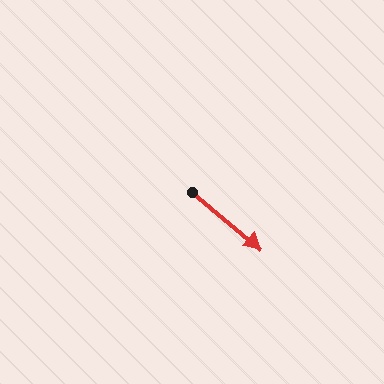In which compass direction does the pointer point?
Southeast.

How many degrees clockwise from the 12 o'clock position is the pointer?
Approximately 130 degrees.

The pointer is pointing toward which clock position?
Roughly 4 o'clock.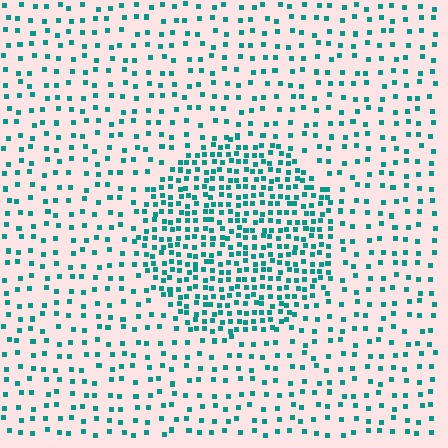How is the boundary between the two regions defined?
The boundary is defined by a change in element density (approximately 2.4x ratio). All elements are the same color, size, and shape.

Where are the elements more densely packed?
The elements are more densely packed inside the circle boundary.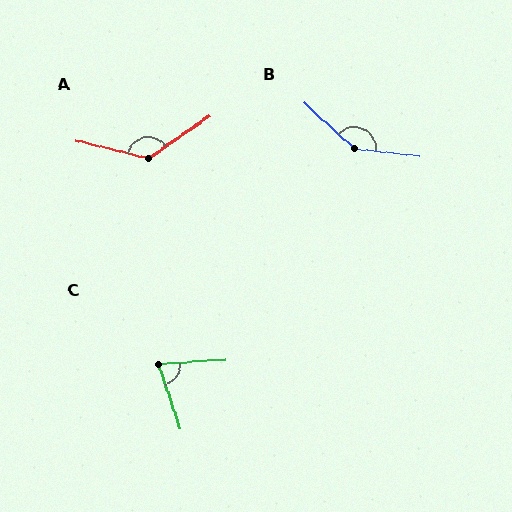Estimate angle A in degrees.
Approximately 132 degrees.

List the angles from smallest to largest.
C (75°), A (132°), B (144°).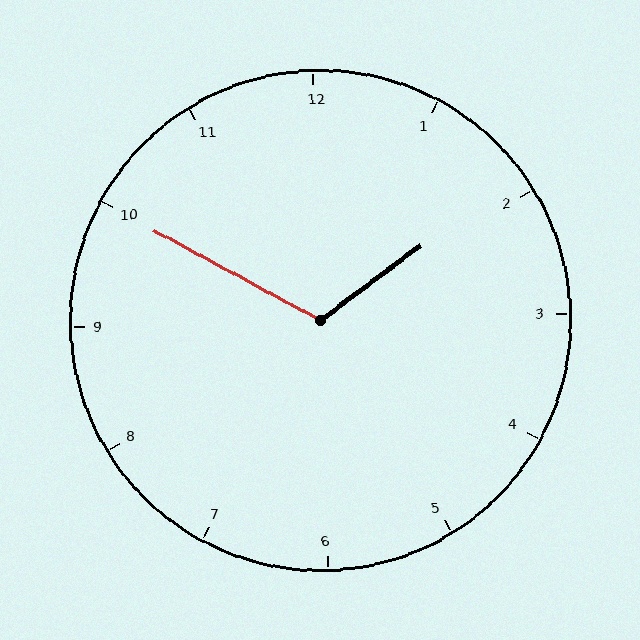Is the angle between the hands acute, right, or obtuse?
It is obtuse.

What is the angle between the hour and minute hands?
Approximately 115 degrees.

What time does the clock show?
1:50.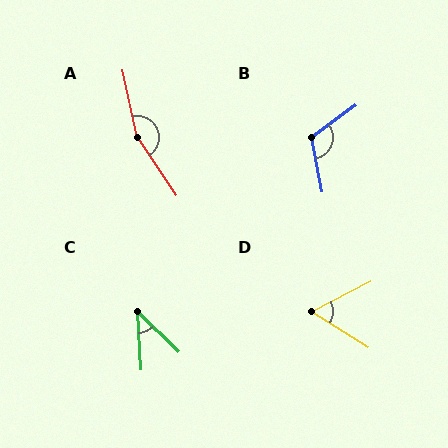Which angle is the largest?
A, at approximately 158 degrees.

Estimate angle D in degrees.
Approximately 60 degrees.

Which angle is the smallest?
C, at approximately 43 degrees.